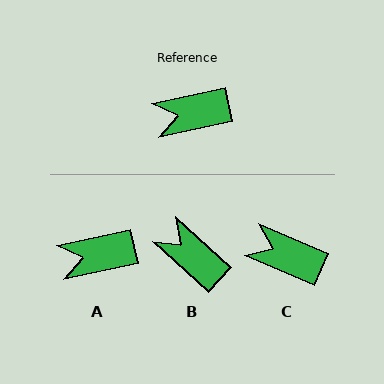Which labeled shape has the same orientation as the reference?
A.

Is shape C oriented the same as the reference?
No, it is off by about 36 degrees.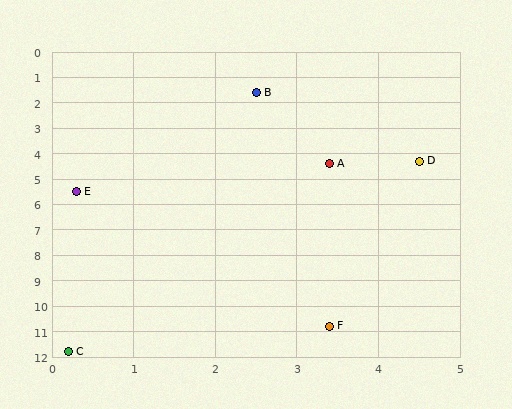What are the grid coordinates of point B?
Point B is at approximately (2.5, 1.6).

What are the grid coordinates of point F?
Point F is at approximately (3.4, 10.8).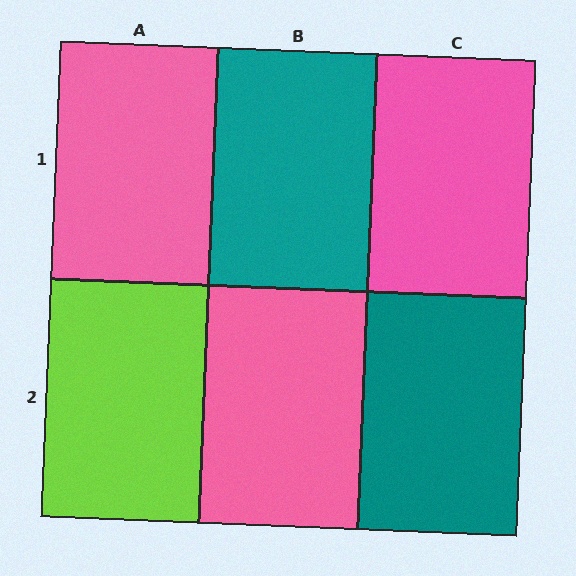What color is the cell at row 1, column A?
Pink.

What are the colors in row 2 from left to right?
Lime, pink, teal.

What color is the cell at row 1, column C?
Pink.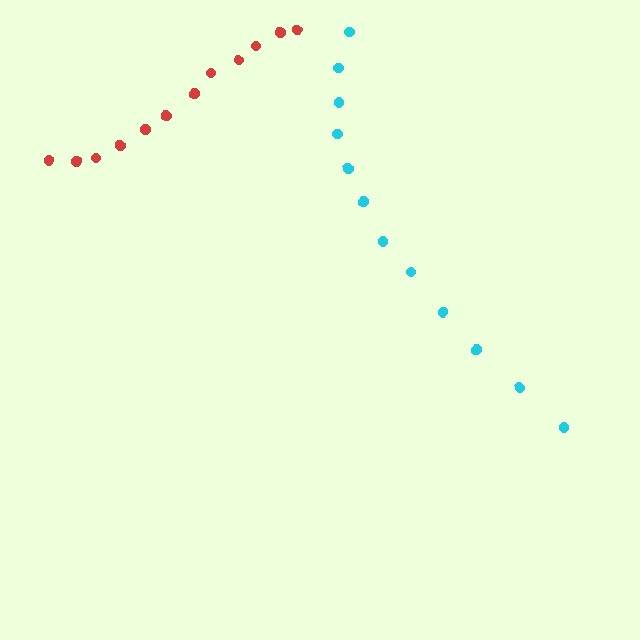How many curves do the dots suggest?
There are 2 distinct paths.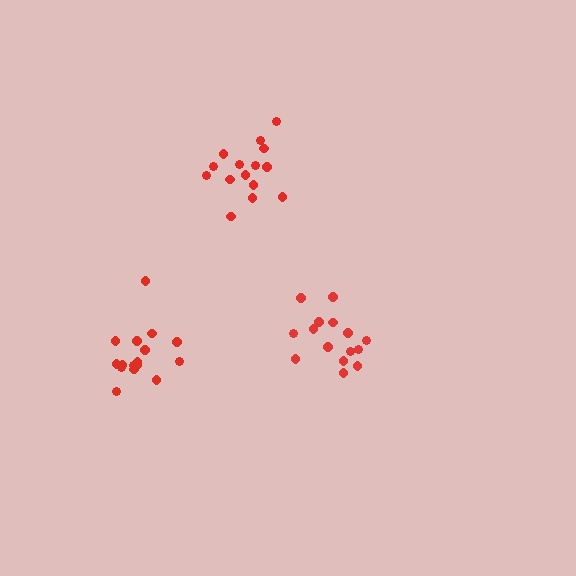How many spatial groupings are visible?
There are 3 spatial groupings.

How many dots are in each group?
Group 1: 15 dots, Group 2: 15 dots, Group 3: 16 dots (46 total).